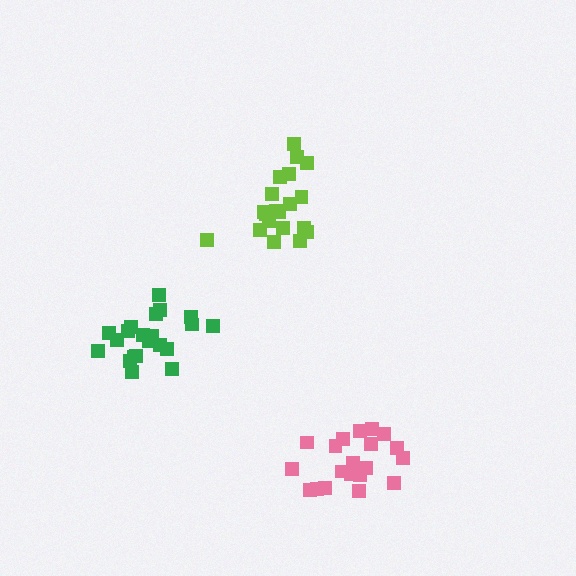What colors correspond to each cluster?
The clusters are colored: pink, lime, green.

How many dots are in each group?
Group 1: 20 dots, Group 2: 20 dots, Group 3: 21 dots (61 total).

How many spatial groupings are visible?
There are 3 spatial groupings.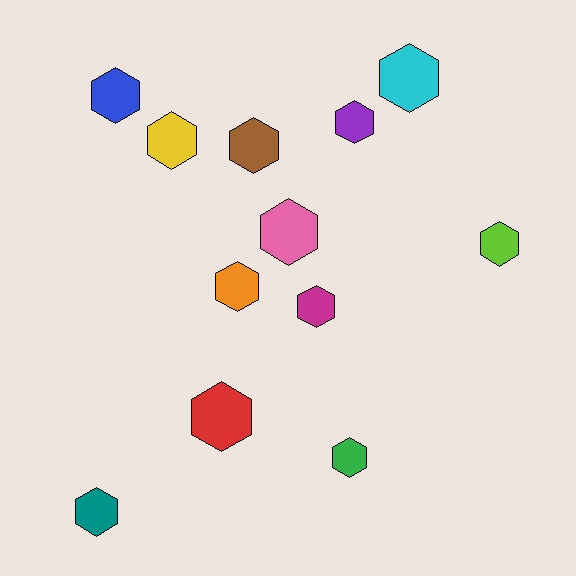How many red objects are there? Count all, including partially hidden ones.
There is 1 red object.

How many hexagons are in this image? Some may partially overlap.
There are 12 hexagons.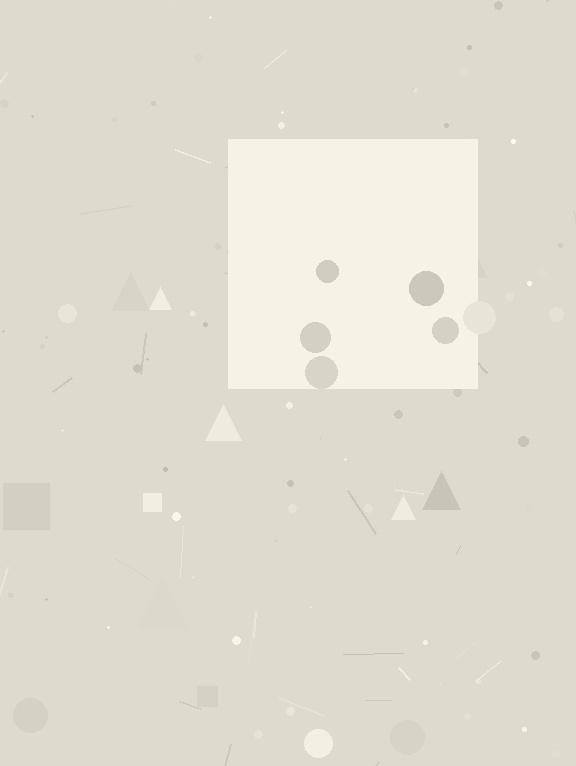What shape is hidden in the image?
A square is hidden in the image.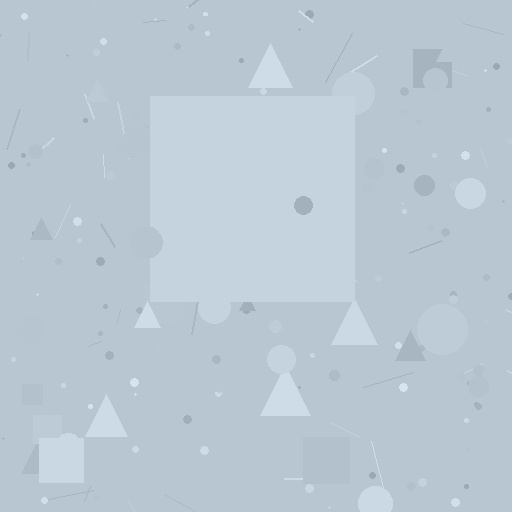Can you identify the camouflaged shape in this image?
The camouflaged shape is a square.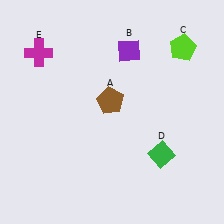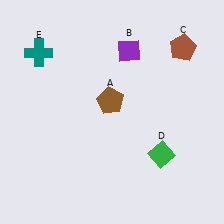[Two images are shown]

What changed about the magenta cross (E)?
In Image 1, E is magenta. In Image 2, it changed to teal.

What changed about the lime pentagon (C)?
In Image 1, C is lime. In Image 2, it changed to brown.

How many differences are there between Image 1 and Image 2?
There are 2 differences between the two images.